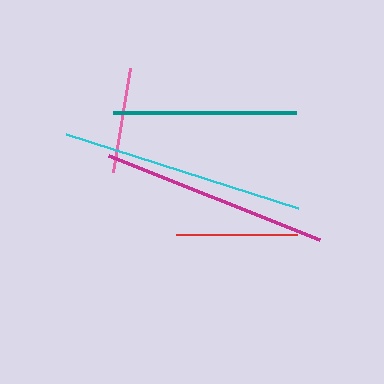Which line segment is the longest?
The cyan line is the longest at approximately 244 pixels.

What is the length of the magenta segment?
The magenta segment is approximately 227 pixels long.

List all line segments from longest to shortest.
From longest to shortest: cyan, magenta, teal, red, pink.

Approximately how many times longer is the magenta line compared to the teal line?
The magenta line is approximately 1.2 times the length of the teal line.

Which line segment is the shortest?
The pink line is the shortest at approximately 106 pixels.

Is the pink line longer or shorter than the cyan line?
The cyan line is longer than the pink line.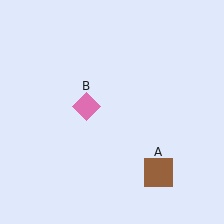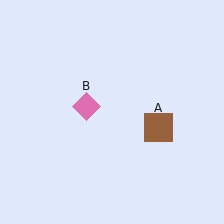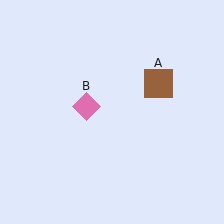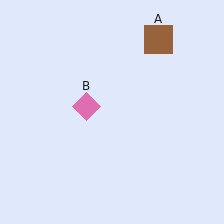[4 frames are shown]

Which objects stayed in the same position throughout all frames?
Pink diamond (object B) remained stationary.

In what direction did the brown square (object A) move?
The brown square (object A) moved up.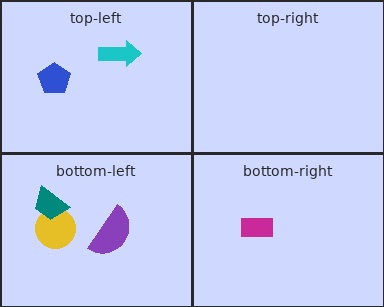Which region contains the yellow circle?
The bottom-left region.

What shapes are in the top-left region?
The cyan arrow, the blue pentagon.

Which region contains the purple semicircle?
The bottom-left region.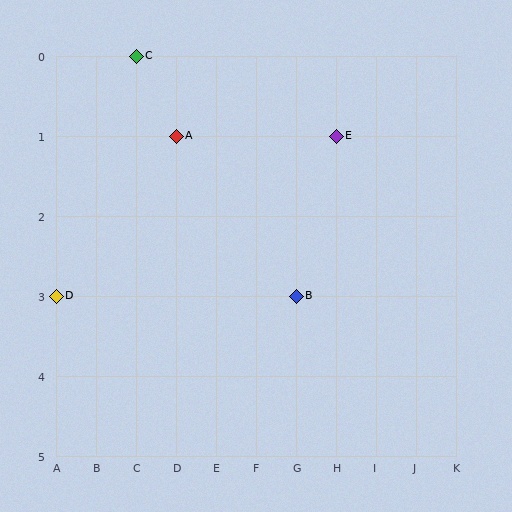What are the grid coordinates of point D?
Point D is at grid coordinates (A, 3).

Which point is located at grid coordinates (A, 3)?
Point D is at (A, 3).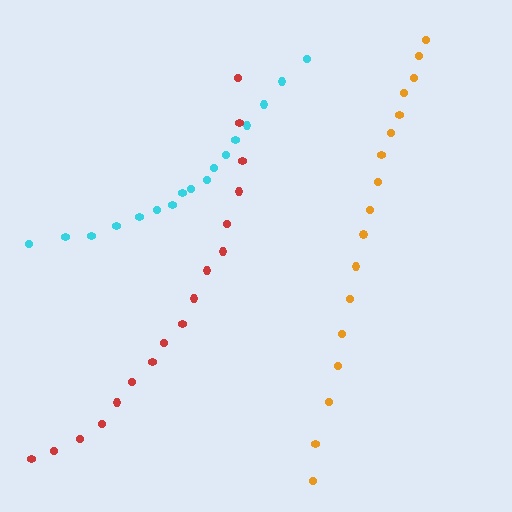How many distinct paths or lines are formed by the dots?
There are 3 distinct paths.